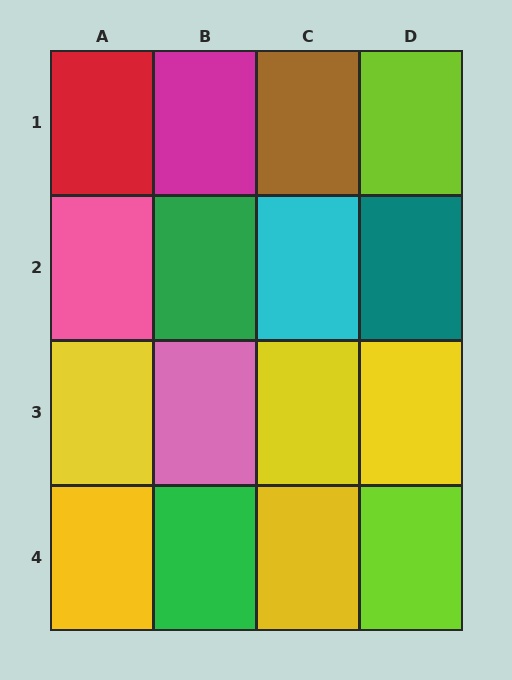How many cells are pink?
2 cells are pink.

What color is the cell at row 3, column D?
Yellow.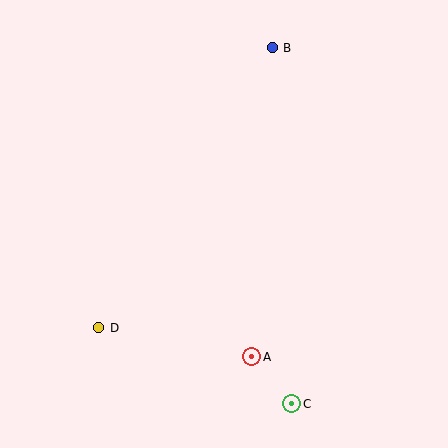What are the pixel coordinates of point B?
Point B is at (272, 48).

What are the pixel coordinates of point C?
Point C is at (292, 404).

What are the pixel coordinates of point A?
Point A is at (252, 357).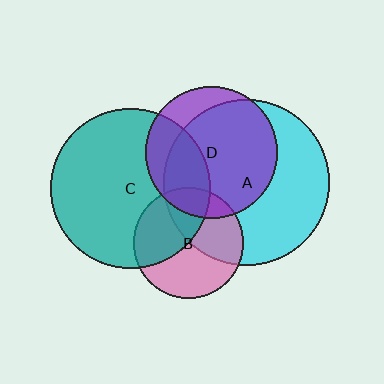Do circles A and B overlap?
Yes.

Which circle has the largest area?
Circle A (cyan).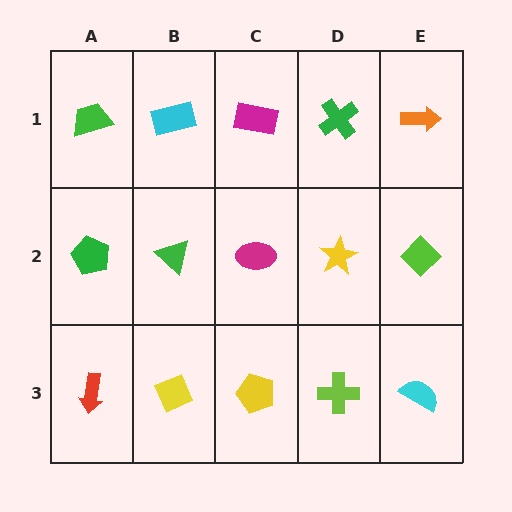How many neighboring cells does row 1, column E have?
2.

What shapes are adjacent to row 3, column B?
A green triangle (row 2, column B), a red arrow (row 3, column A), a yellow pentagon (row 3, column C).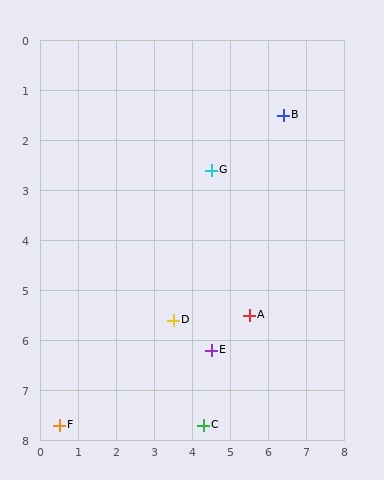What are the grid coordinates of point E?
Point E is at approximately (4.5, 6.2).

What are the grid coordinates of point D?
Point D is at approximately (3.5, 5.6).